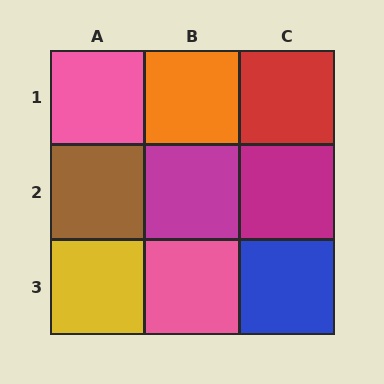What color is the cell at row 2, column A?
Brown.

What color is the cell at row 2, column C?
Magenta.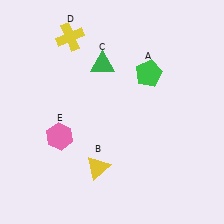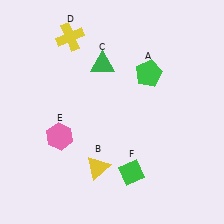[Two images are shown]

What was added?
A green diamond (F) was added in Image 2.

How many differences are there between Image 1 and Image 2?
There is 1 difference between the two images.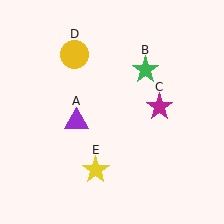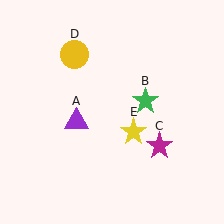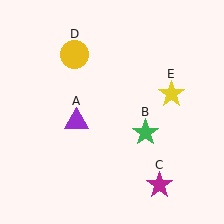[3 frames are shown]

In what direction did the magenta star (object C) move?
The magenta star (object C) moved down.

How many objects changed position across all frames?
3 objects changed position: green star (object B), magenta star (object C), yellow star (object E).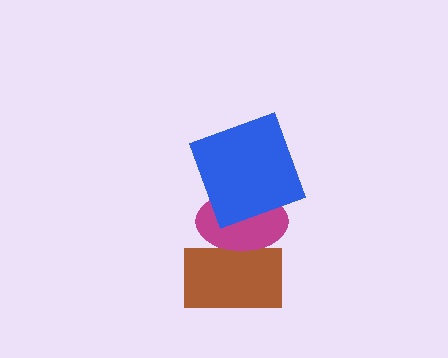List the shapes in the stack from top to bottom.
From top to bottom: the blue square, the magenta ellipse, the brown rectangle.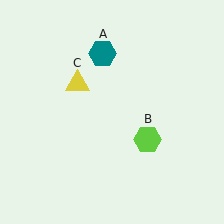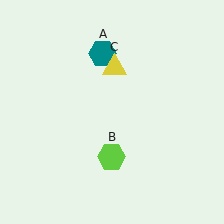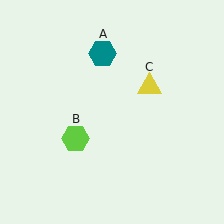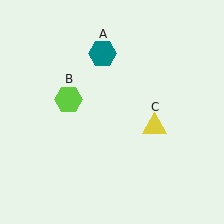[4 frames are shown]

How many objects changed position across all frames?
2 objects changed position: lime hexagon (object B), yellow triangle (object C).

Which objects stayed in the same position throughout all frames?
Teal hexagon (object A) remained stationary.